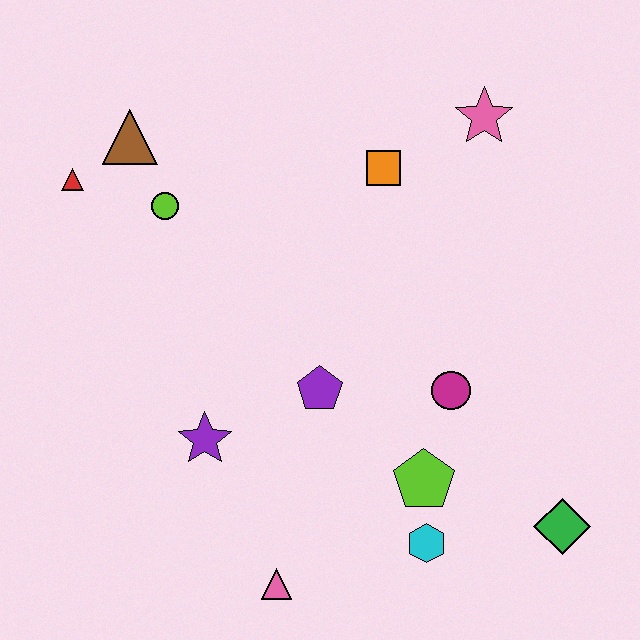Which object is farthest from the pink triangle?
The pink star is farthest from the pink triangle.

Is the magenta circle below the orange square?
Yes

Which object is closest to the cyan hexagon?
The lime pentagon is closest to the cyan hexagon.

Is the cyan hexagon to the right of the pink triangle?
Yes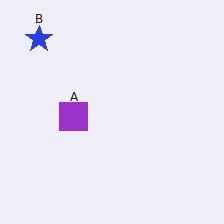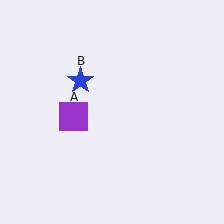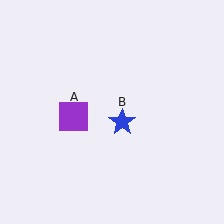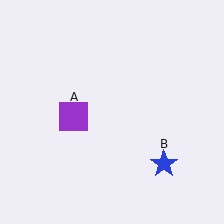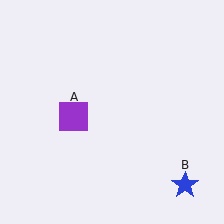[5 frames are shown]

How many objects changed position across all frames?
1 object changed position: blue star (object B).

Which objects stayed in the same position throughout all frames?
Purple square (object A) remained stationary.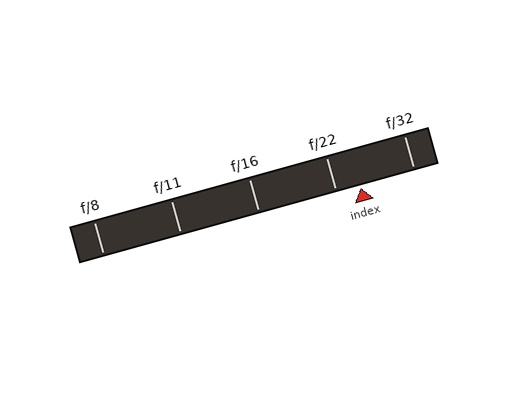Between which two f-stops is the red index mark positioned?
The index mark is between f/22 and f/32.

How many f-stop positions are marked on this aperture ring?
There are 5 f-stop positions marked.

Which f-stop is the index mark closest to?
The index mark is closest to f/22.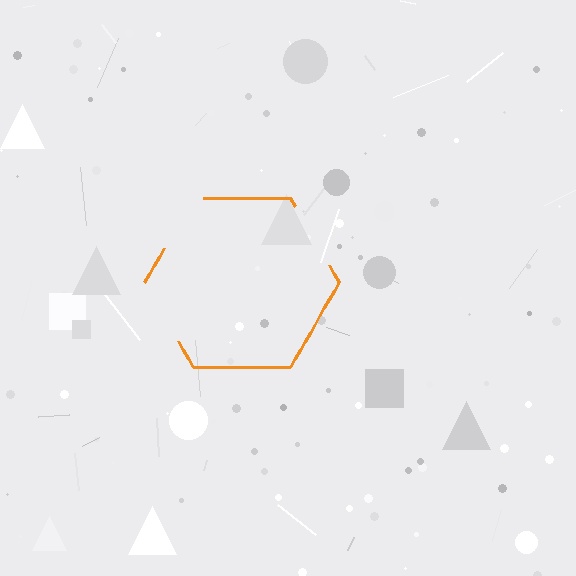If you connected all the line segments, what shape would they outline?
They would outline a hexagon.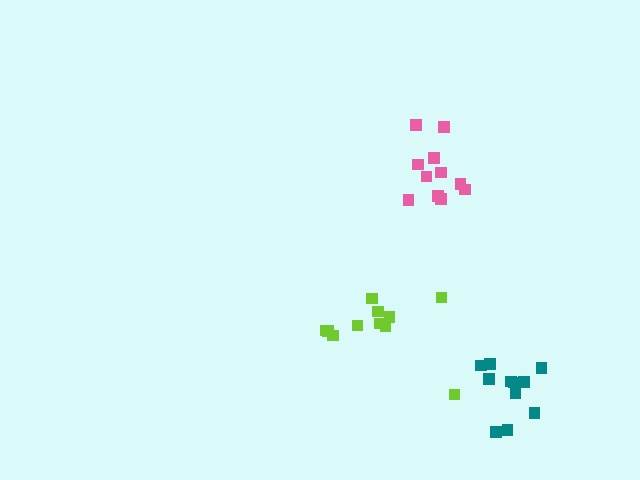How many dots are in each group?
Group 1: 11 dots, Group 2: 11 dots, Group 3: 11 dots (33 total).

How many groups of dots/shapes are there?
There are 3 groups.